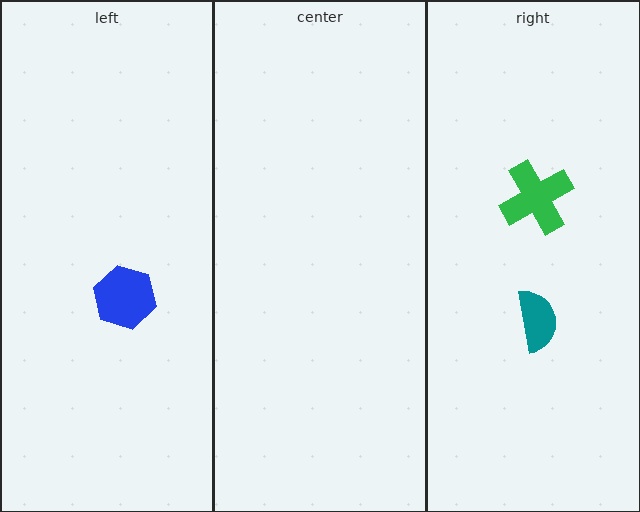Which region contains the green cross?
The right region.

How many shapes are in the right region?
2.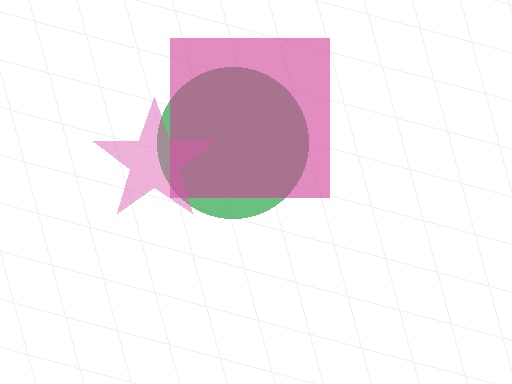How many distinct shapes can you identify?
There are 3 distinct shapes: a green circle, a magenta square, a pink star.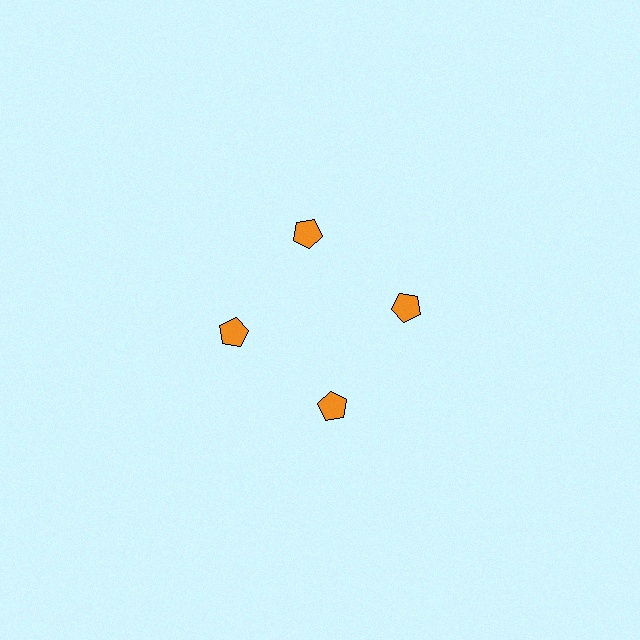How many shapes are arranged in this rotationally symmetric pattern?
There are 4 shapes, arranged in 4 groups of 1.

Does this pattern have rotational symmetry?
Yes, this pattern has 4-fold rotational symmetry. It looks the same after rotating 90 degrees around the center.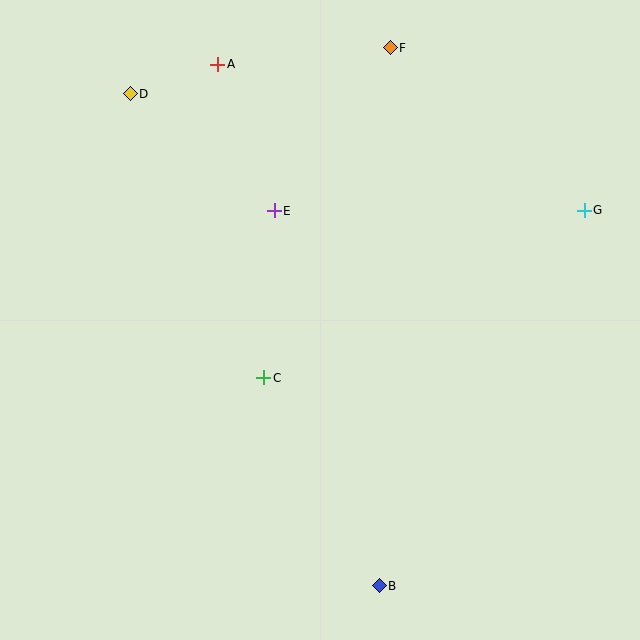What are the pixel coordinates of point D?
Point D is at (130, 94).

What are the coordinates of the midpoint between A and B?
The midpoint between A and B is at (299, 325).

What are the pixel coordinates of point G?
Point G is at (584, 210).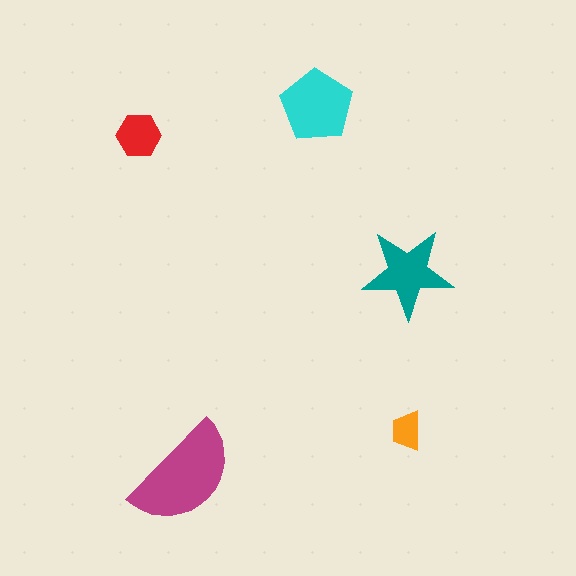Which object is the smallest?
The orange trapezoid.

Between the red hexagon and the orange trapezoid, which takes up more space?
The red hexagon.